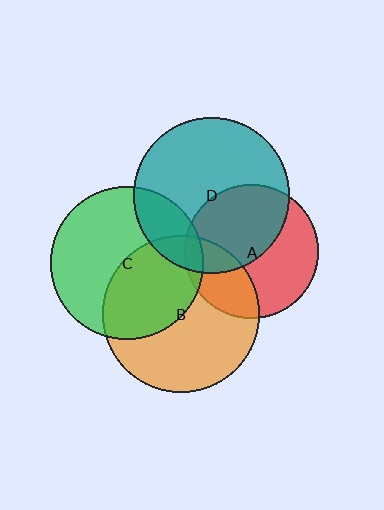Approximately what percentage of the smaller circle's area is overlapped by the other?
Approximately 50%.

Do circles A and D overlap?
Yes.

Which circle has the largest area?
Circle B (orange).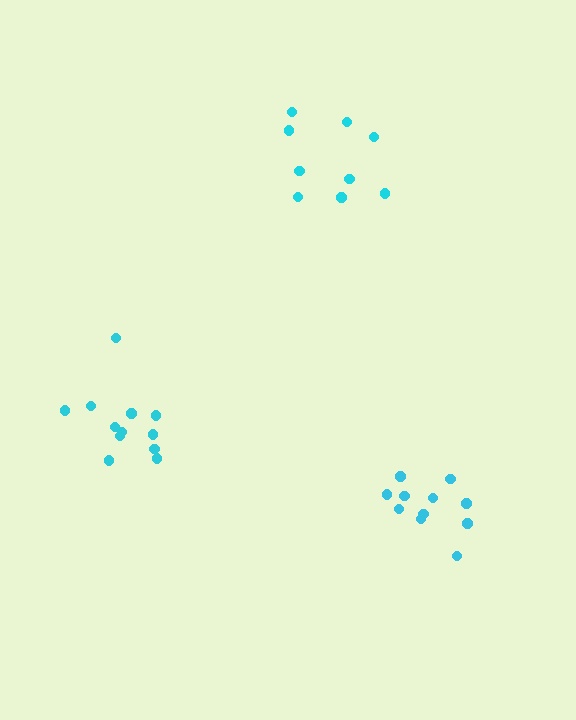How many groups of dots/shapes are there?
There are 3 groups.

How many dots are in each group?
Group 1: 9 dots, Group 2: 12 dots, Group 3: 11 dots (32 total).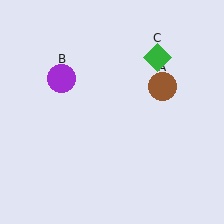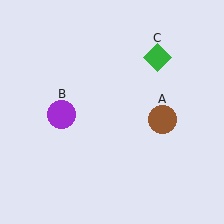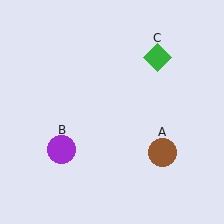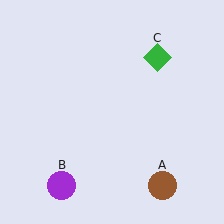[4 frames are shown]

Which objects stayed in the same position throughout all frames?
Green diamond (object C) remained stationary.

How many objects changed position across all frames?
2 objects changed position: brown circle (object A), purple circle (object B).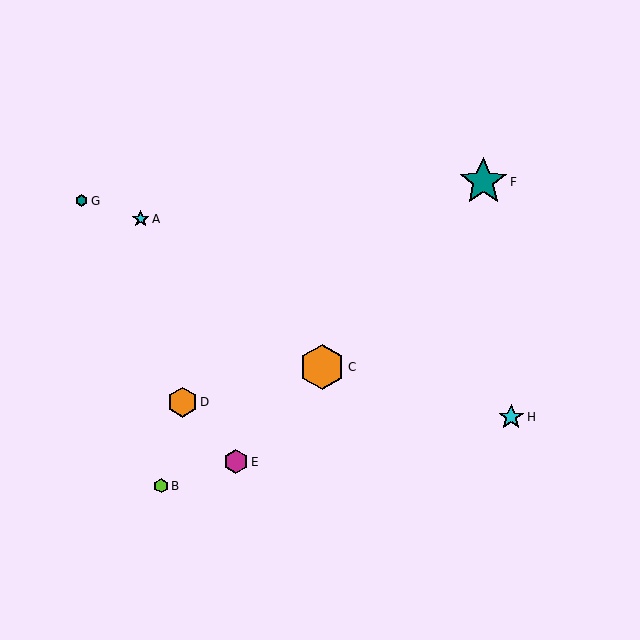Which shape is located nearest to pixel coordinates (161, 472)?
The lime hexagon (labeled B) at (161, 486) is nearest to that location.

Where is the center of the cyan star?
The center of the cyan star is at (141, 219).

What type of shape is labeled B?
Shape B is a lime hexagon.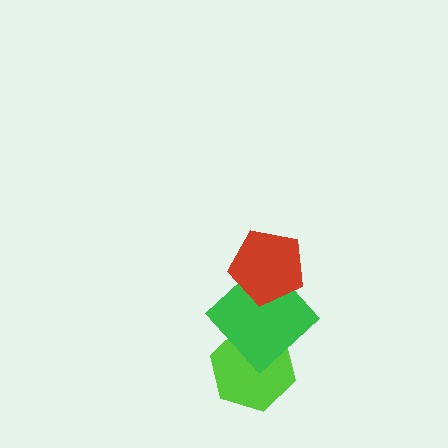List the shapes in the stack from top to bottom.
From top to bottom: the red pentagon, the green diamond, the lime hexagon.